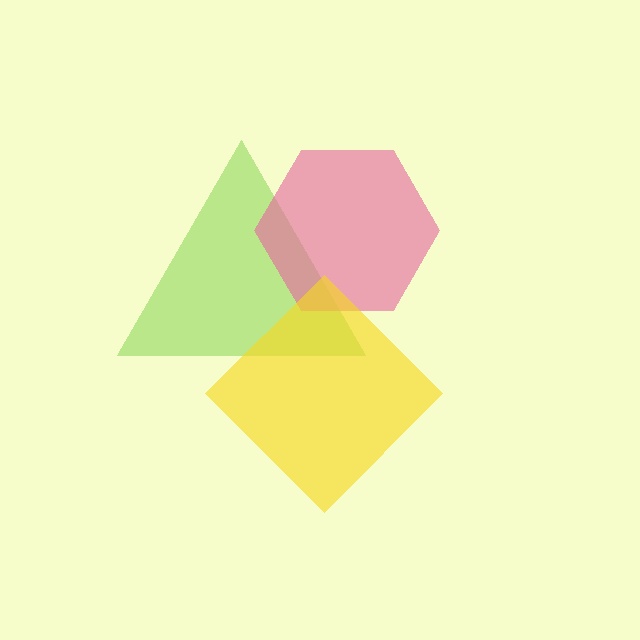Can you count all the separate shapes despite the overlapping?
Yes, there are 3 separate shapes.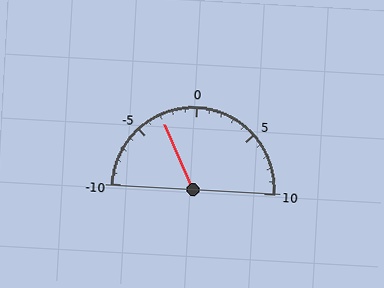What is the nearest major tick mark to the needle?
The nearest major tick mark is -5.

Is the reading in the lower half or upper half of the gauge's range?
The reading is in the lower half of the range (-10 to 10).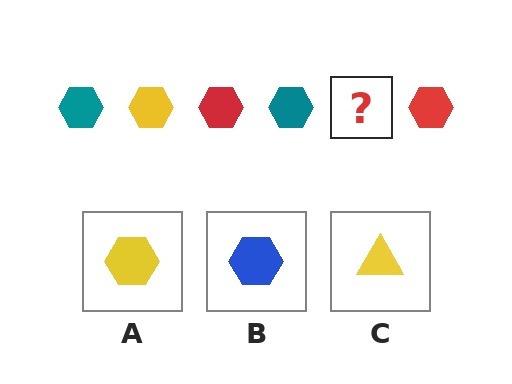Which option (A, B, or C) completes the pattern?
A.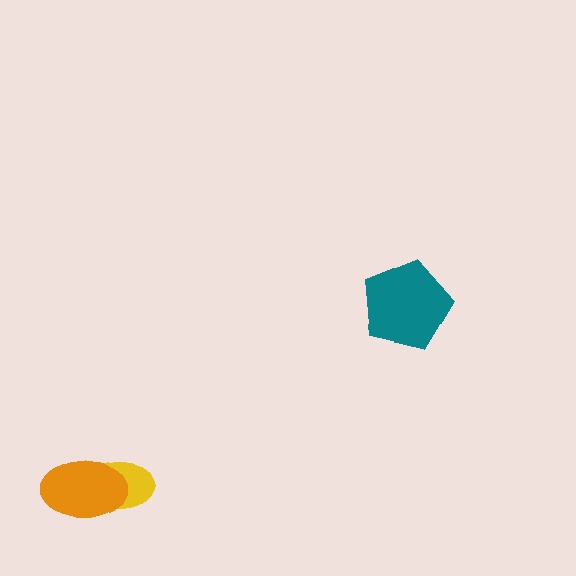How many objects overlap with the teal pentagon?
0 objects overlap with the teal pentagon.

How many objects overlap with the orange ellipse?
1 object overlaps with the orange ellipse.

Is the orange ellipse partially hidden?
No, no other shape covers it.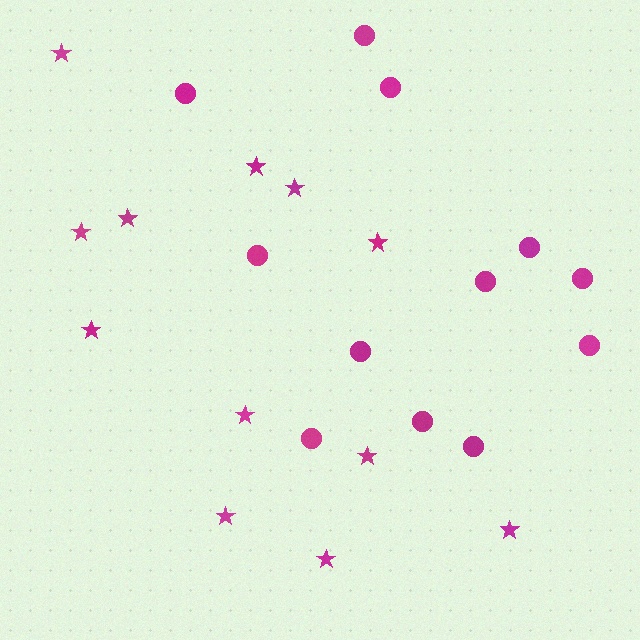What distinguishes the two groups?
There are 2 groups: one group of circles (12) and one group of stars (12).